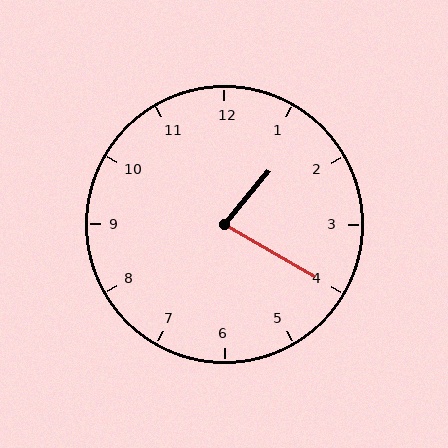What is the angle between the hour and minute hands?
Approximately 80 degrees.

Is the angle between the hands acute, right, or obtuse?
It is acute.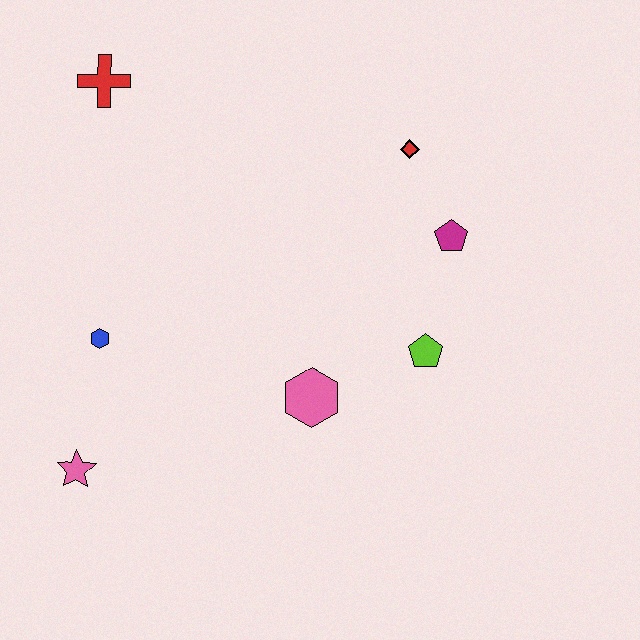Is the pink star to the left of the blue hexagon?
Yes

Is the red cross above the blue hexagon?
Yes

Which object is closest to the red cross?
The blue hexagon is closest to the red cross.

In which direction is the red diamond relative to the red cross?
The red diamond is to the right of the red cross.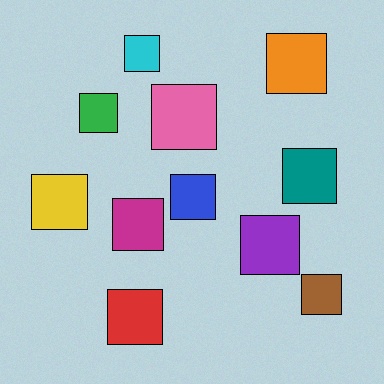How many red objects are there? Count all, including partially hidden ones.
There is 1 red object.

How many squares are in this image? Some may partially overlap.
There are 11 squares.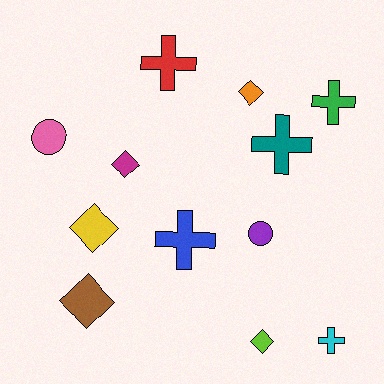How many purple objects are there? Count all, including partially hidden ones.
There is 1 purple object.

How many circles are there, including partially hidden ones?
There are 2 circles.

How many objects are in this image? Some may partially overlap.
There are 12 objects.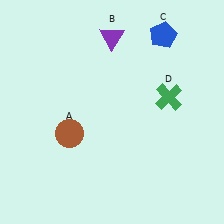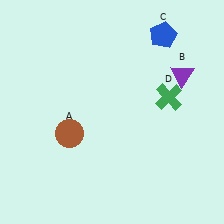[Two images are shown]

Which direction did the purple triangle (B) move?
The purple triangle (B) moved right.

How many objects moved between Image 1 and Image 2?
1 object moved between the two images.